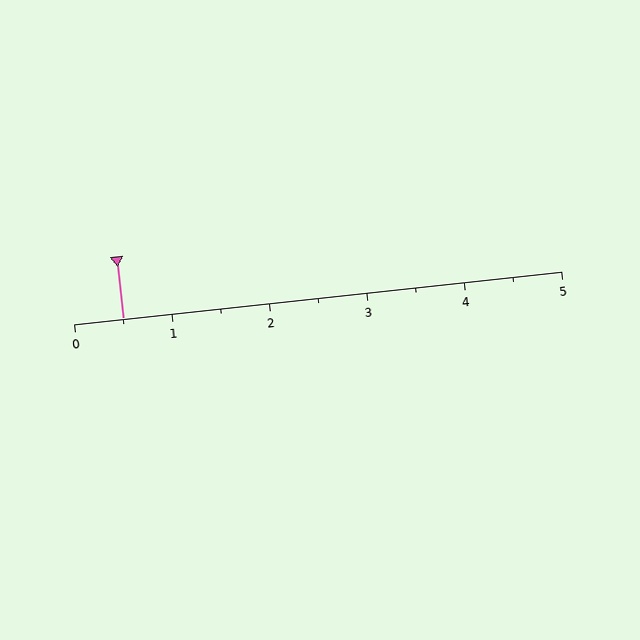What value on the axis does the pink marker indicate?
The marker indicates approximately 0.5.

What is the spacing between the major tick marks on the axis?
The major ticks are spaced 1 apart.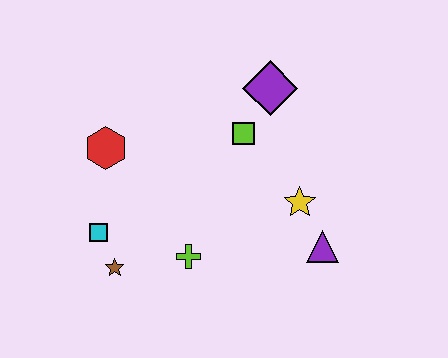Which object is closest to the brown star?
The cyan square is closest to the brown star.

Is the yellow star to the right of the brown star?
Yes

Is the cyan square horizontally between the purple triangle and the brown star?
No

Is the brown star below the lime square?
Yes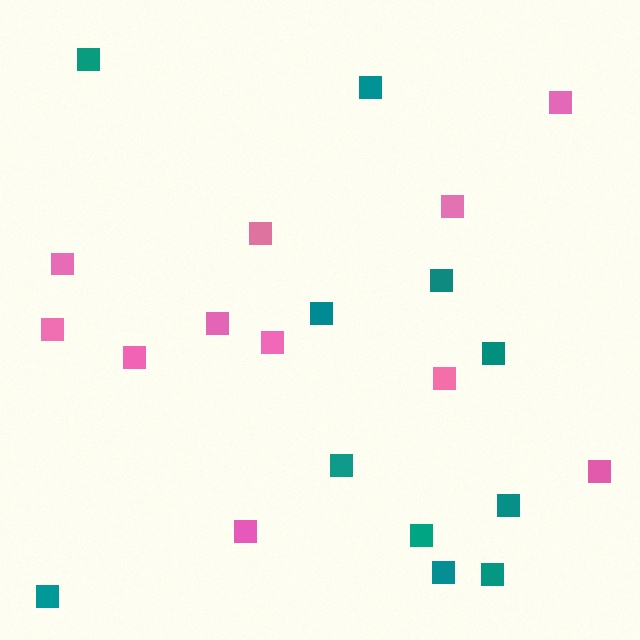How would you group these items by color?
There are 2 groups: one group of pink squares (11) and one group of teal squares (11).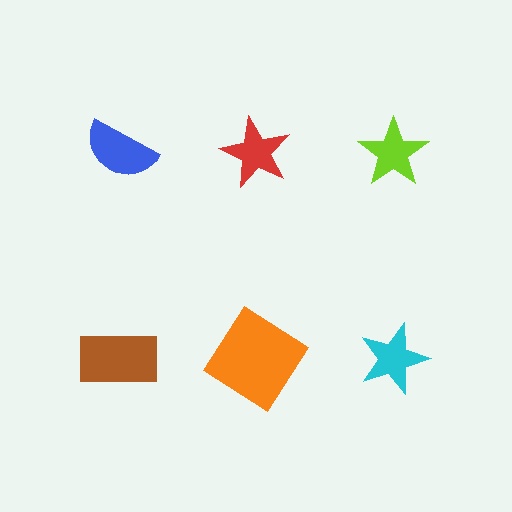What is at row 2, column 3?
A cyan star.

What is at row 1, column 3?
A lime star.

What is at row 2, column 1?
A brown rectangle.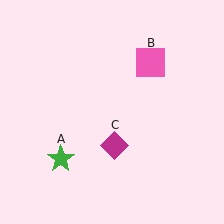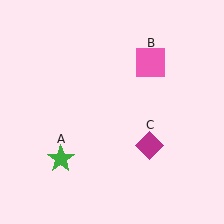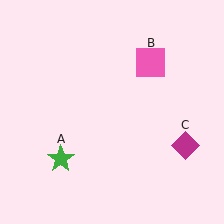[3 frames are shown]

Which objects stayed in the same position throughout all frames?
Green star (object A) and pink square (object B) remained stationary.